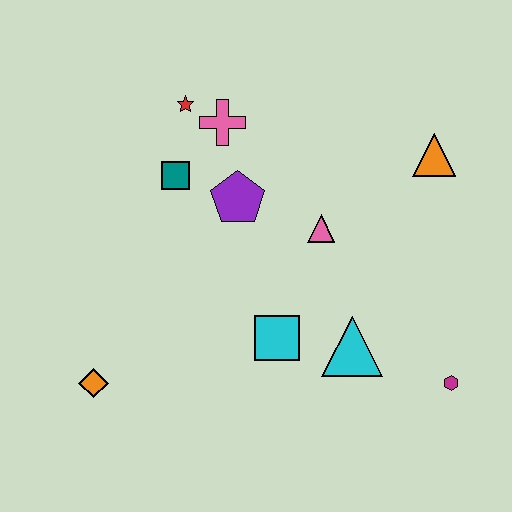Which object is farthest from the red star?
The magenta hexagon is farthest from the red star.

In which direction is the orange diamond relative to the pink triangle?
The orange diamond is to the left of the pink triangle.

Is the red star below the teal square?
No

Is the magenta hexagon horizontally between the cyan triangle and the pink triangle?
No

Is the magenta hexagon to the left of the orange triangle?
No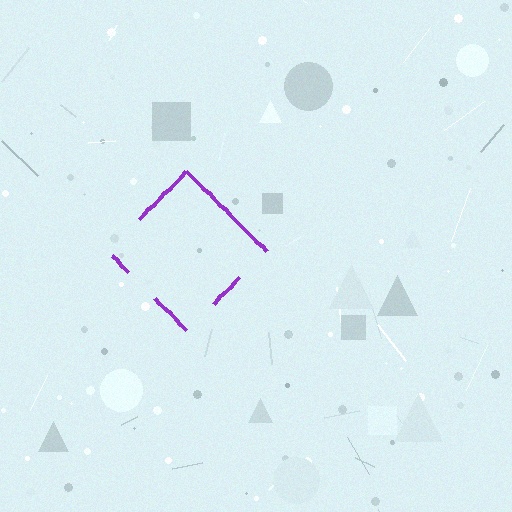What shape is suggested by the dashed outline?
The dashed outline suggests a diamond.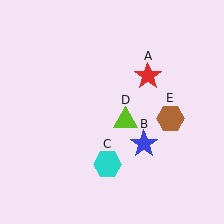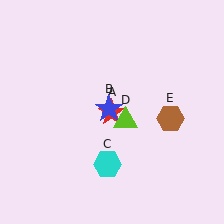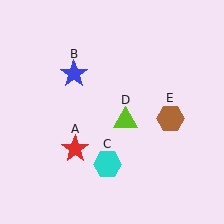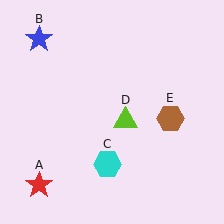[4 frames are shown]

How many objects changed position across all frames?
2 objects changed position: red star (object A), blue star (object B).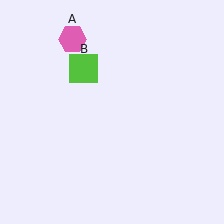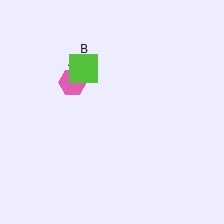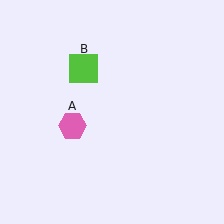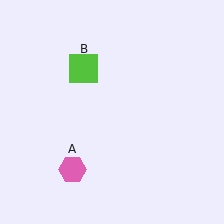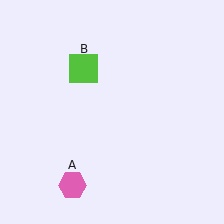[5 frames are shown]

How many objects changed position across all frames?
1 object changed position: pink hexagon (object A).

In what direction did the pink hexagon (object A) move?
The pink hexagon (object A) moved down.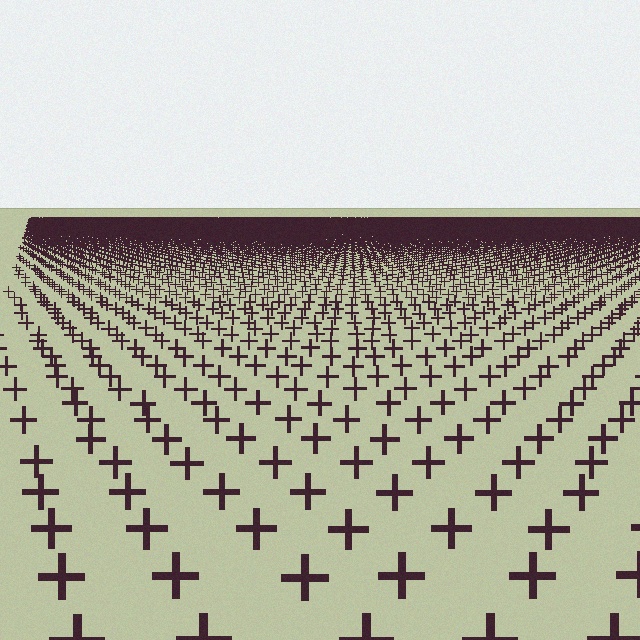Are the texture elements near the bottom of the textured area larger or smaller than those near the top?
Larger. Near the bottom, elements are closer to the viewer and appear at a bigger on-screen size.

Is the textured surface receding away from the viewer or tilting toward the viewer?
The surface is receding away from the viewer. Texture elements get smaller and denser toward the top.